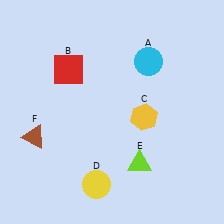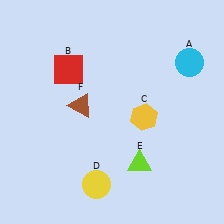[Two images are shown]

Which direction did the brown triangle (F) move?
The brown triangle (F) moved right.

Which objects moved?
The objects that moved are: the cyan circle (A), the brown triangle (F).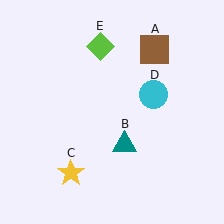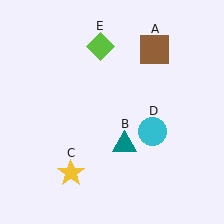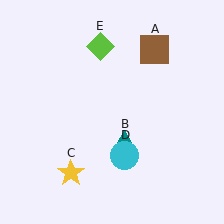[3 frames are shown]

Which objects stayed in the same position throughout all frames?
Brown square (object A) and teal triangle (object B) and yellow star (object C) and lime diamond (object E) remained stationary.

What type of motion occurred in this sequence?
The cyan circle (object D) rotated clockwise around the center of the scene.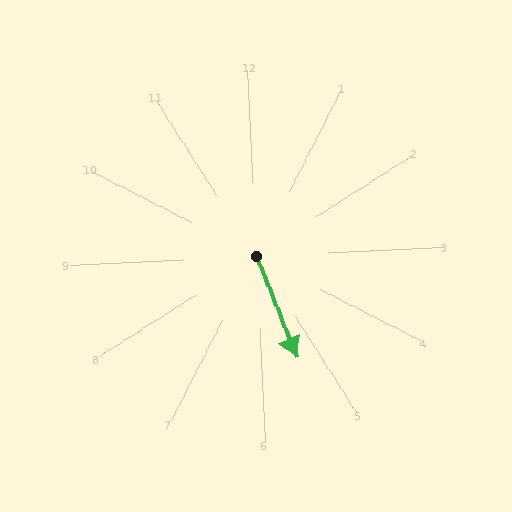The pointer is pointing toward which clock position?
Roughly 5 o'clock.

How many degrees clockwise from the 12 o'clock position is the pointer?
Approximately 161 degrees.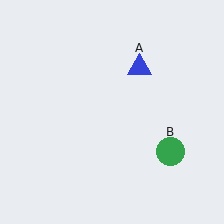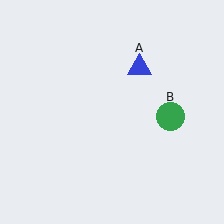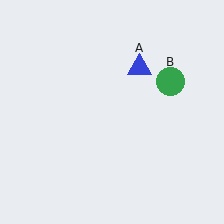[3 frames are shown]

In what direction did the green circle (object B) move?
The green circle (object B) moved up.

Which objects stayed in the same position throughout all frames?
Blue triangle (object A) remained stationary.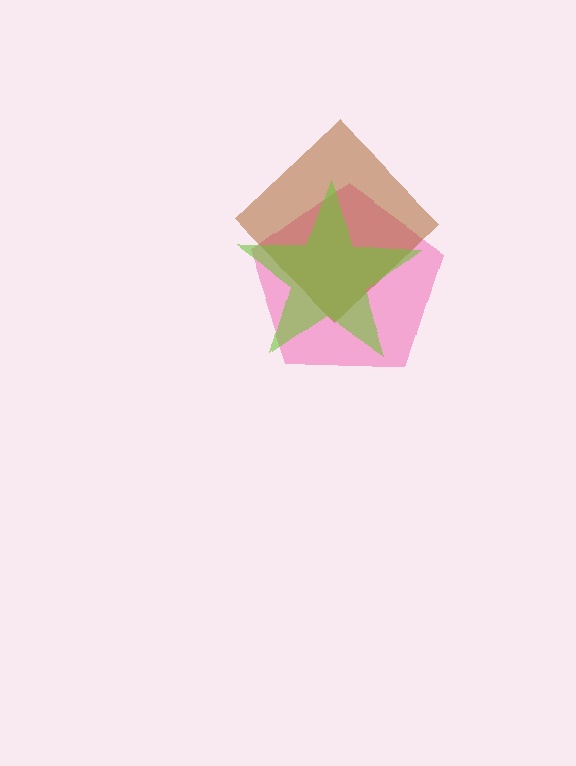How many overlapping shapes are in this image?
There are 3 overlapping shapes in the image.